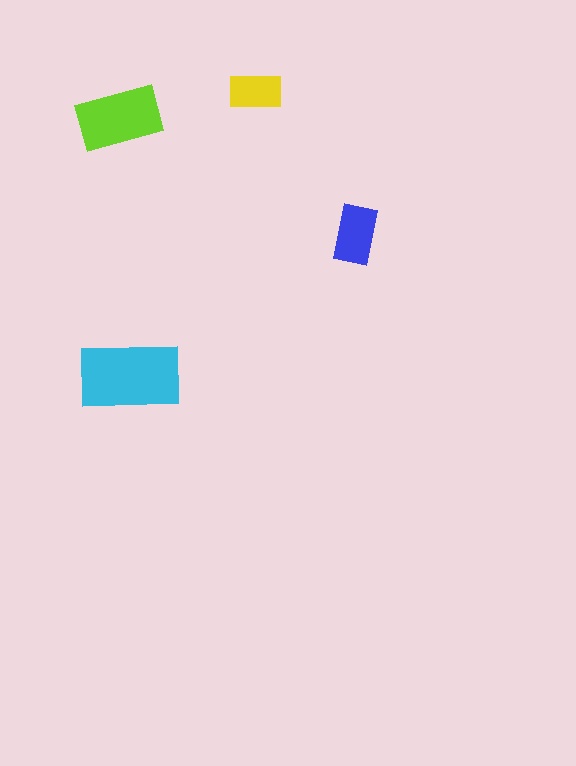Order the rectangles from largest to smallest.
the cyan one, the lime one, the blue one, the yellow one.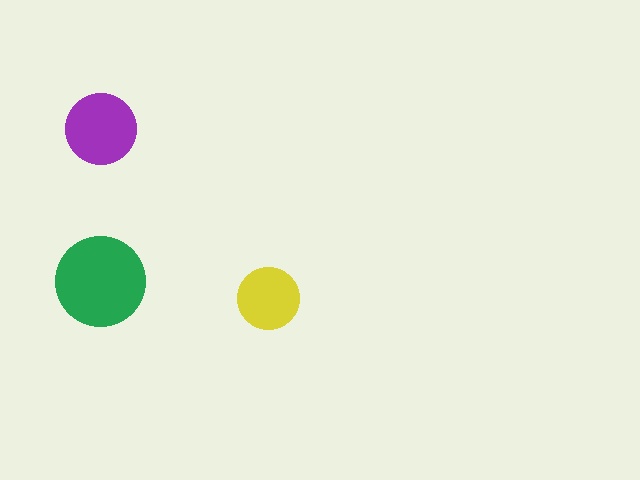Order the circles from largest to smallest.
the green one, the purple one, the yellow one.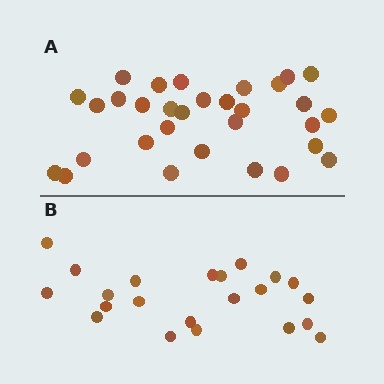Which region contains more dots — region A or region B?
Region A (the top region) has more dots.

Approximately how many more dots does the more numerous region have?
Region A has roughly 8 or so more dots than region B.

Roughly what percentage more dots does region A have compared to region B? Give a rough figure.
About 40% more.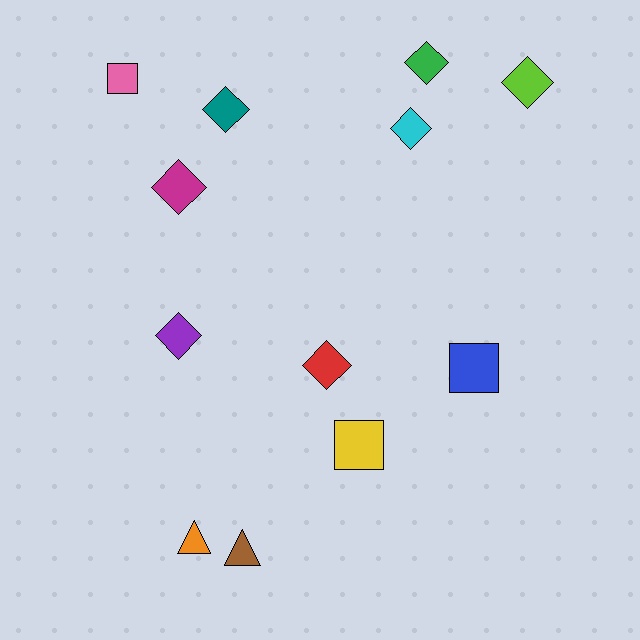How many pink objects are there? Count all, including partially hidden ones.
There is 1 pink object.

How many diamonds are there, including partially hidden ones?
There are 7 diamonds.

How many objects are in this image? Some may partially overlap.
There are 12 objects.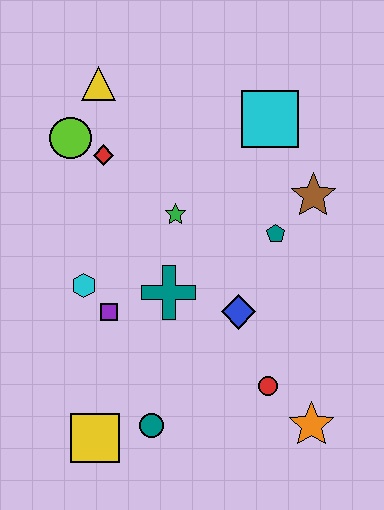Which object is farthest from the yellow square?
The cyan square is farthest from the yellow square.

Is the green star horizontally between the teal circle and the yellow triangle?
No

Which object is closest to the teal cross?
The purple square is closest to the teal cross.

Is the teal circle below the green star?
Yes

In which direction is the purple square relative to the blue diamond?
The purple square is to the left of the blue diamond.